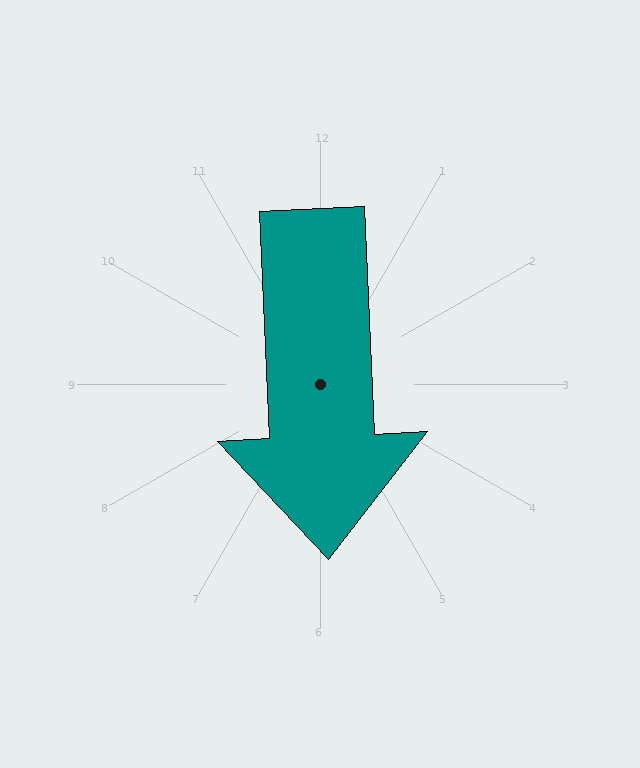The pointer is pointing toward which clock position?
Roughly 6 o'clock.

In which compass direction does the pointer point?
South.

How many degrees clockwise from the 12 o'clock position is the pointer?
Approximately 177 degrees.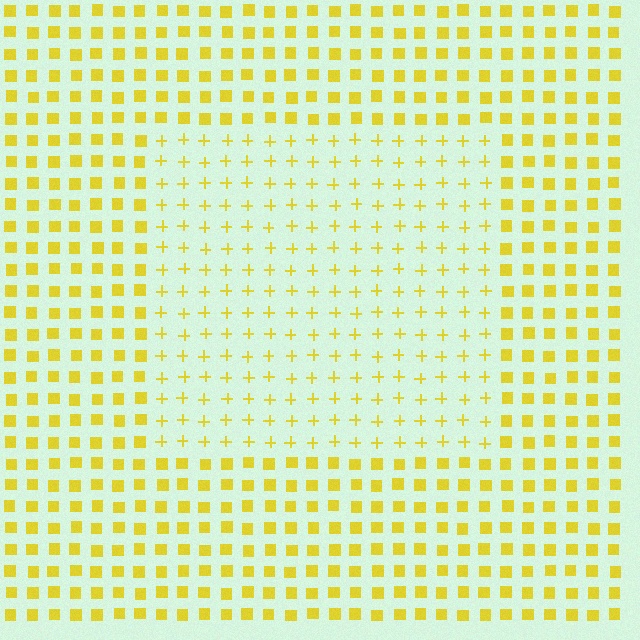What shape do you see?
I see a rectangle.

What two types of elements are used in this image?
The image uses plus signs inside the rectangle region and squares outside it.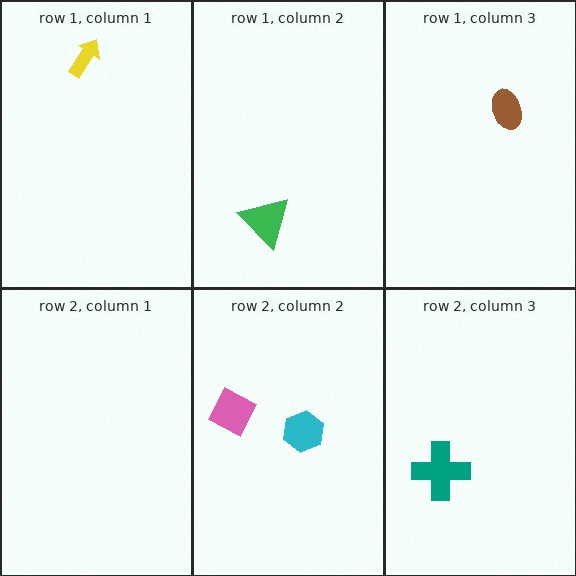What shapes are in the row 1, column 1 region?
The yellow arrow.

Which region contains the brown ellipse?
The row 1, column 3 region.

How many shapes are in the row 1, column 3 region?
1.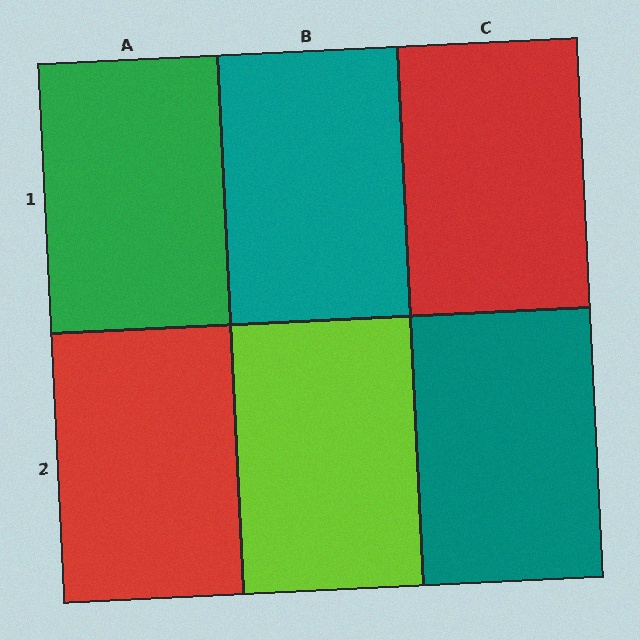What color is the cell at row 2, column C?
Teal.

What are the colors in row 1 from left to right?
Green, teal, red.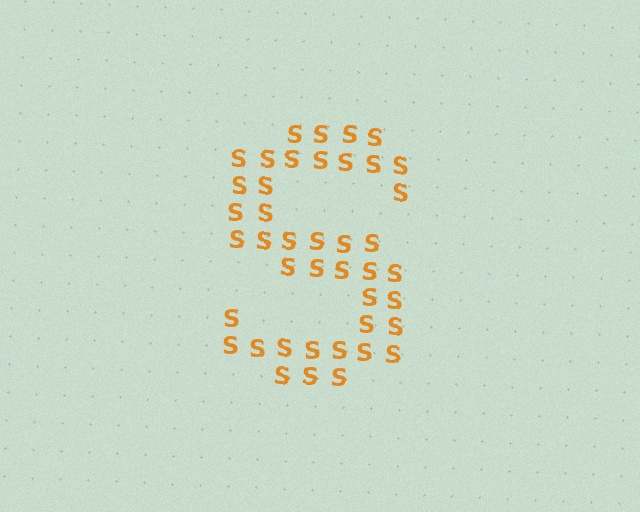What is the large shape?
The large shape is the letter S.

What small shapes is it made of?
It is made of small letter S's.